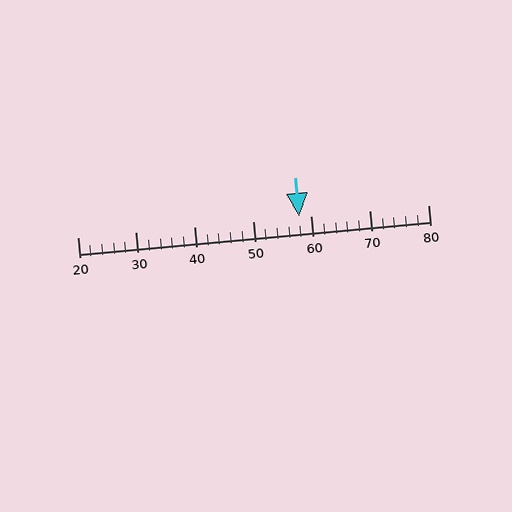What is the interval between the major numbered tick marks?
The major tick marks are spaced 10 units apart.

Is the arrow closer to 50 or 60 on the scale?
The arrow is closer to 60.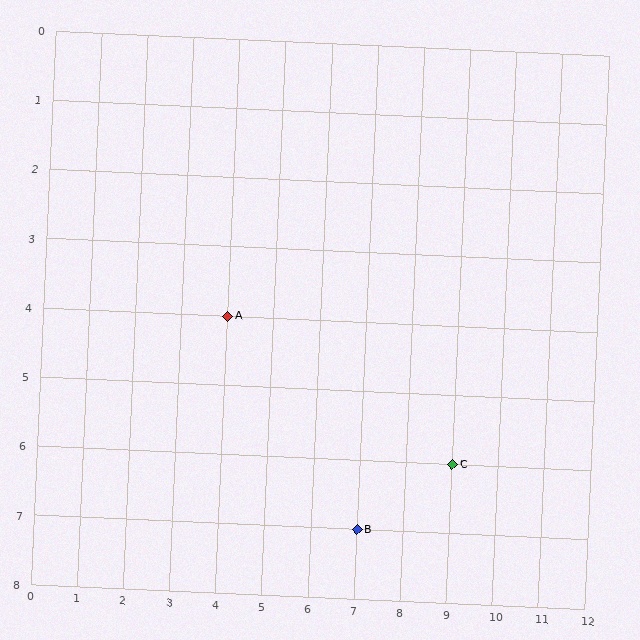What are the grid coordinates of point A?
Point A is at grid coordinates (4, 4).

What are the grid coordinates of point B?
Point B is at grid coordinates (7, 7).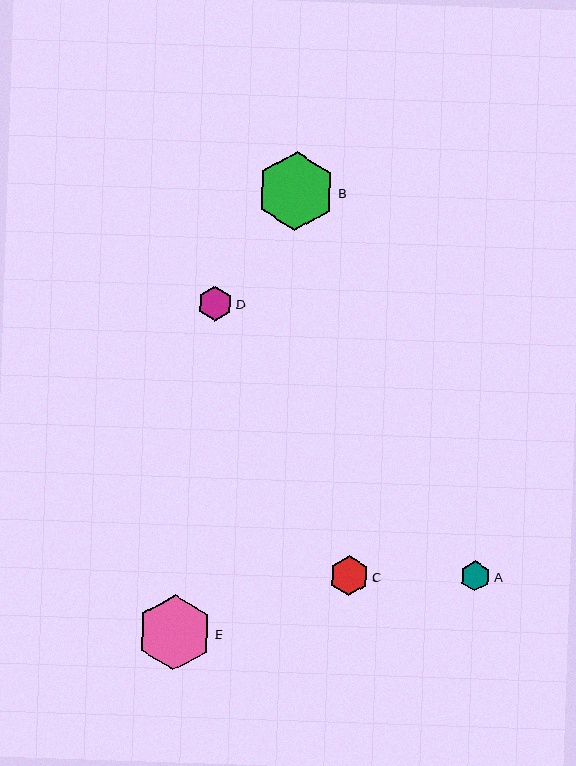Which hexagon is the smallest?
Hexagon A is the smallest with a size of approximately 30 pixels.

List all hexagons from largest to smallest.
From largest to smallest: B, E, C, D, A.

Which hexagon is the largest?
Hexagon B is the largest with a size of approximately 79 pixels.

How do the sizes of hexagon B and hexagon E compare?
Hexagon B and hexagon E are approximately the same size.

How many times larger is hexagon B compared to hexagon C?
Hexagon B is approximately 2.0 times the size of hexagon C.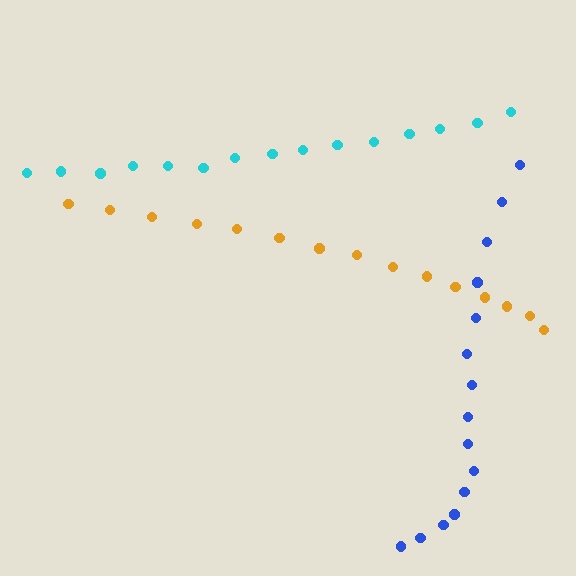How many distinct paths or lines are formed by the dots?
There are 3 distinct paths.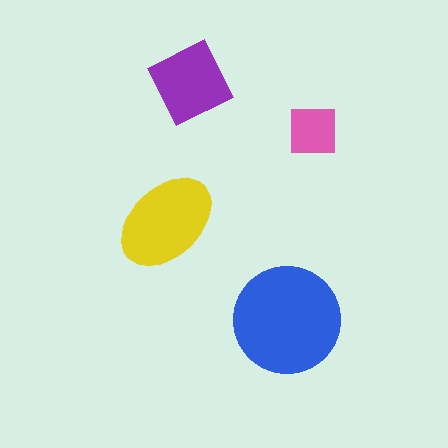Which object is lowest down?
The blue circle is bottommost.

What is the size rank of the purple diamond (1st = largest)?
3rd.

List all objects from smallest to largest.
The pink square, the purple diamond, the yellow ellipse, the blue circle.